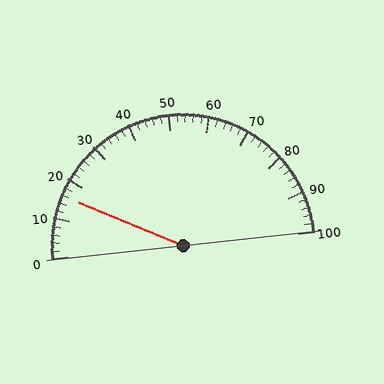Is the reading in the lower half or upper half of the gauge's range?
The reading is in the lower half of the range (0 to 100).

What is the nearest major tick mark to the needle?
The nearest major tick mark is 20.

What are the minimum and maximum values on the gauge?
The gauge ranges from 0 to 100.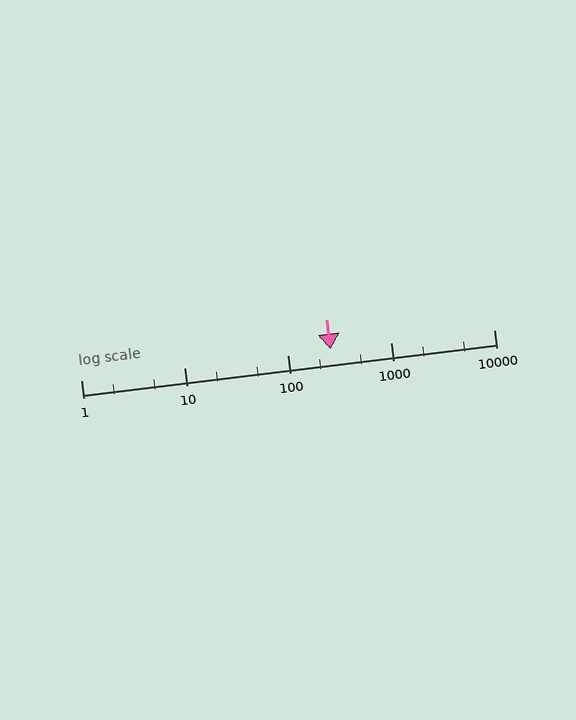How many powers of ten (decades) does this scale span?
The scale spans 4 decades, from 1 to 10000.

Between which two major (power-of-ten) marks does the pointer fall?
The pointer is between 100 and 1000.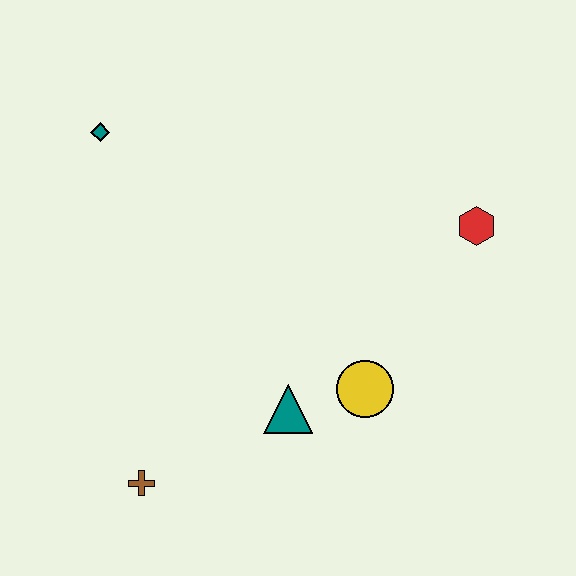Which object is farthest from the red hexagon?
The brown cross is farthest from the red hexagon.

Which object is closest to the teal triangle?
The yellow circle is closest to the teal triangle.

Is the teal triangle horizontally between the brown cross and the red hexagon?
Yes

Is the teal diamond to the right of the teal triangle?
No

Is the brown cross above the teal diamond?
No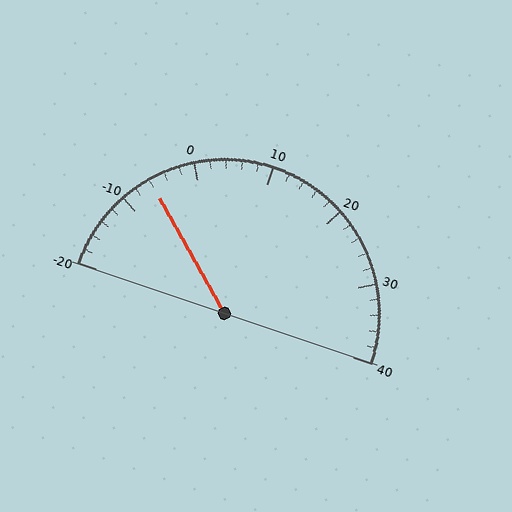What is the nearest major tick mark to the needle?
The nearest major tick mark is -10.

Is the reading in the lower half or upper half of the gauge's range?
The reading is in the lower half of the range (-20 to 40).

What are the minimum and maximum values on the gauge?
The gauge ranges from -20 to 40.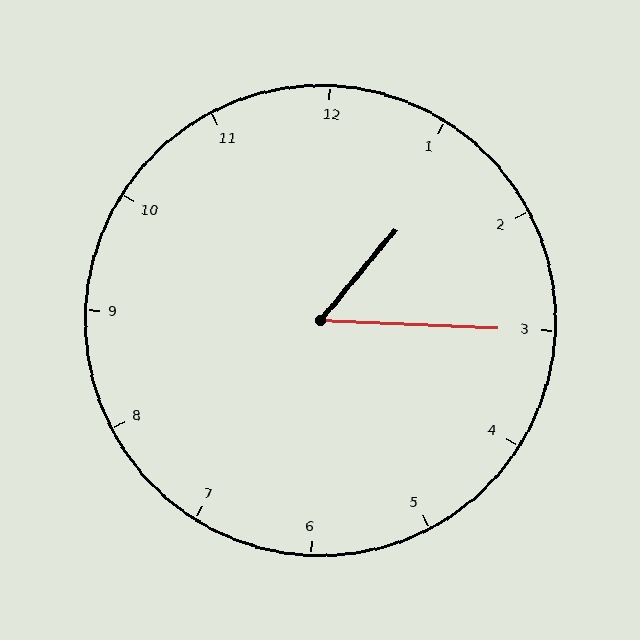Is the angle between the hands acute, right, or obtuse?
It is acute.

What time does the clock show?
1:15.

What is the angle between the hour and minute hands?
Approximately 52 degrees.